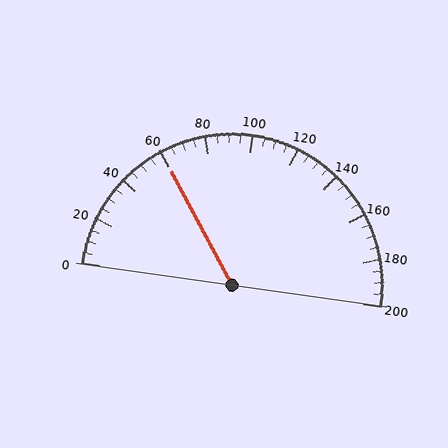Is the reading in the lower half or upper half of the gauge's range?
The reading is in the lower half of the range (0 to 200).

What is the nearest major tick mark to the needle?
The nearest major tick mark is 60.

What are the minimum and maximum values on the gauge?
The gauge ranges from 0 to 200.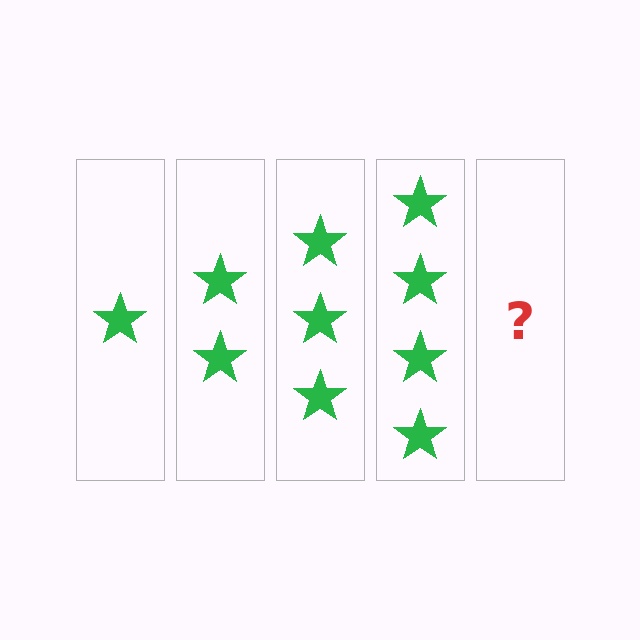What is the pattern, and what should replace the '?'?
The pattern is that each step adds one more star. The '?' should be 5 stars.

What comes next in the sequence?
The next element should be 5 stars.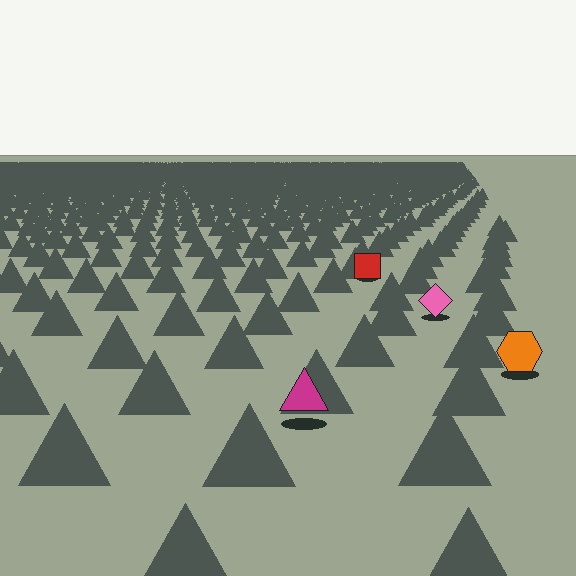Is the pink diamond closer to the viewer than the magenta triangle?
No. The magenta triangle is closer — you can tell from the texture gradient: the ground texture is coarser near it.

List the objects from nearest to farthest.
From nearest to farthest: the magenta triangle, the orange hexagon, the pink diamond, the red square.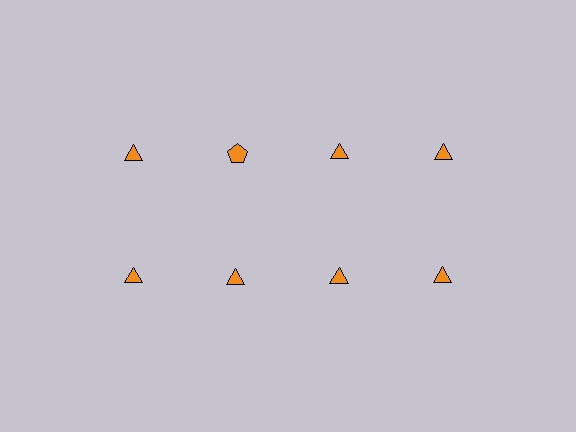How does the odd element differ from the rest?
It has a different shape: pentagon instead of triangle.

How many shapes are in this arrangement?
There are 8 shapes arranged in a grid pattern.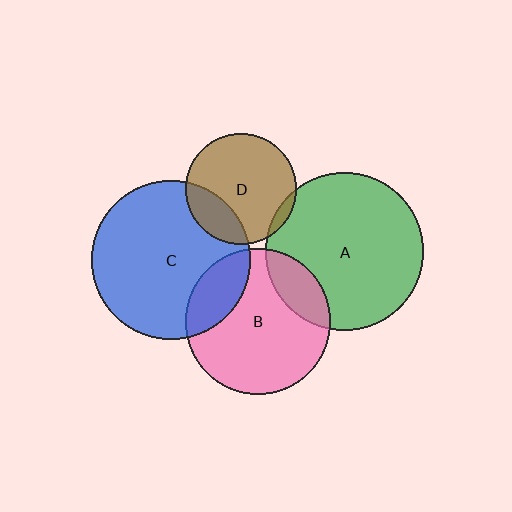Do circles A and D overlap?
Yes.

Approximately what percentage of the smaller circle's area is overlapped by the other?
Approximately 5%.